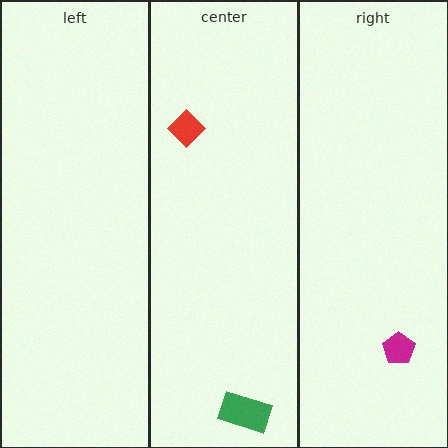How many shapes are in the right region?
1.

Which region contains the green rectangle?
The center region.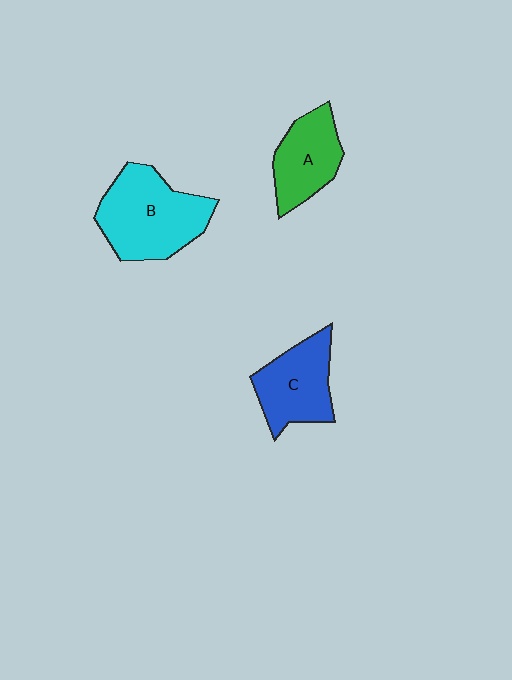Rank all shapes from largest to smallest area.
From largest to smallest: B (cyan), C (blue), A (green).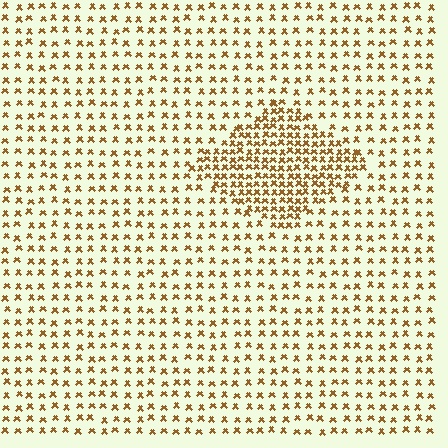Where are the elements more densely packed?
The elements are more densely packed inside the diamond boundary.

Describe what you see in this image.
The image contains small brown elements arranged at two different densities. A diamond-shaped region is visible where the elements are more densely packed than the surrounding area.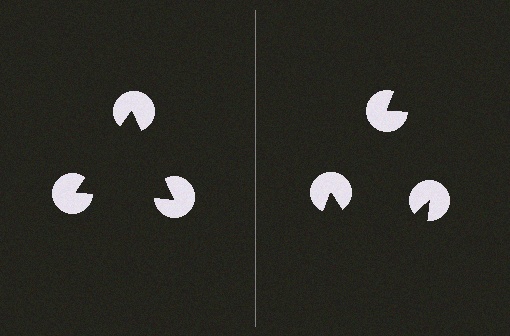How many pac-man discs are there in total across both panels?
6 — 3 on each side.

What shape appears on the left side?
An illusory triangle.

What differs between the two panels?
The pac-man discs are positioned identically on both sides; only the wedge orientations differ. On the left they align to a triangle; on the right they are misaligned.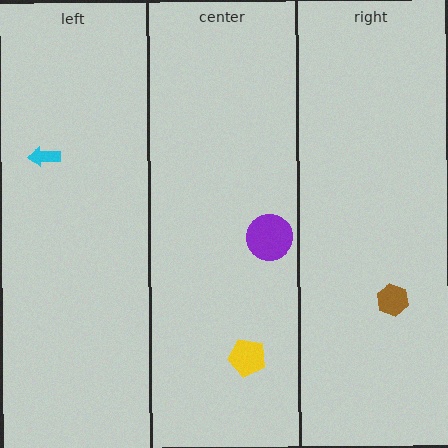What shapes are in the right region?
The brown hexagon.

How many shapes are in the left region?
1.